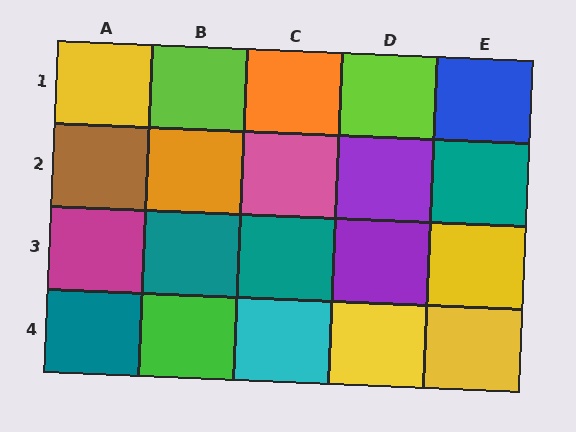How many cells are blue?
1 cell is blue.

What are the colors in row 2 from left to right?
Brown, orange, pink, purple, teal.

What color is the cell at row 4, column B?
Green.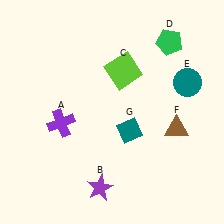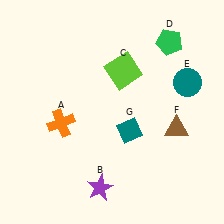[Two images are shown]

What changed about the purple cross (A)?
In Image 1, A is purple. In Image 2, it changed to orange.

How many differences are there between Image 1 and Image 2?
There is 1 difference between the two images.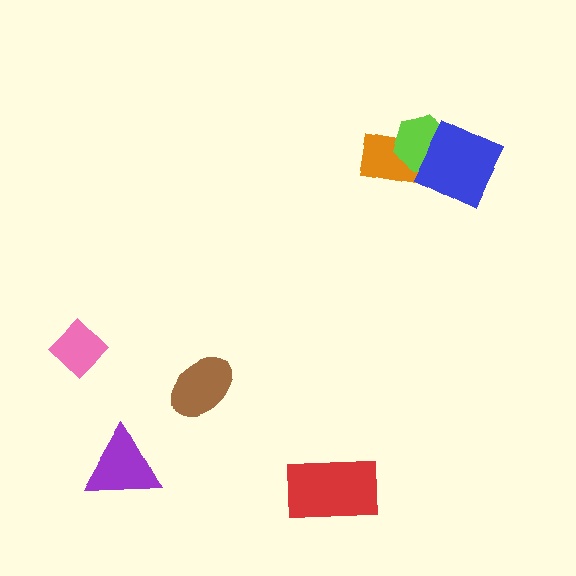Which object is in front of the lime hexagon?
The blue square is in front of the lime hexagon.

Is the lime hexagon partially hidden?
Yes, it is partially covered by another shape.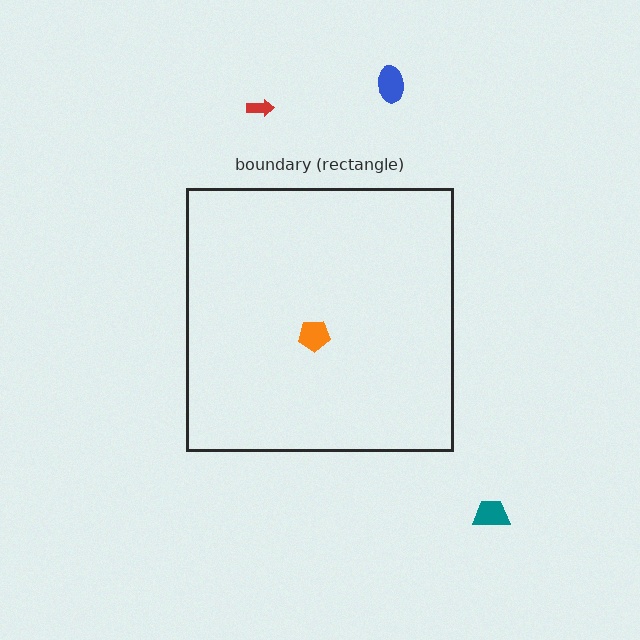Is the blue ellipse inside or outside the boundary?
Outside.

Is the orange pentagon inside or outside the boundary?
Inside.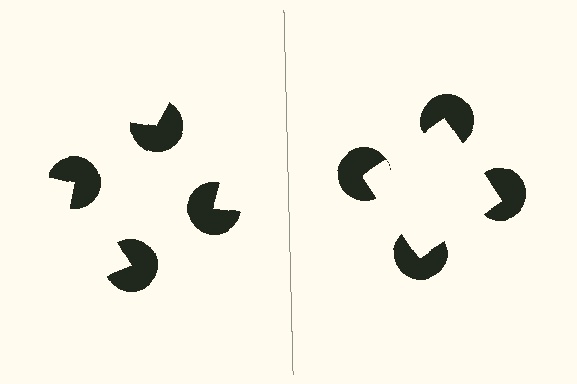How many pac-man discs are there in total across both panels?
8 — 4 on each side.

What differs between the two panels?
The pac-man discs are positioned identically on both sides; only the wedge orientations differ. On the right they align to a square; on the left they are misaligned.